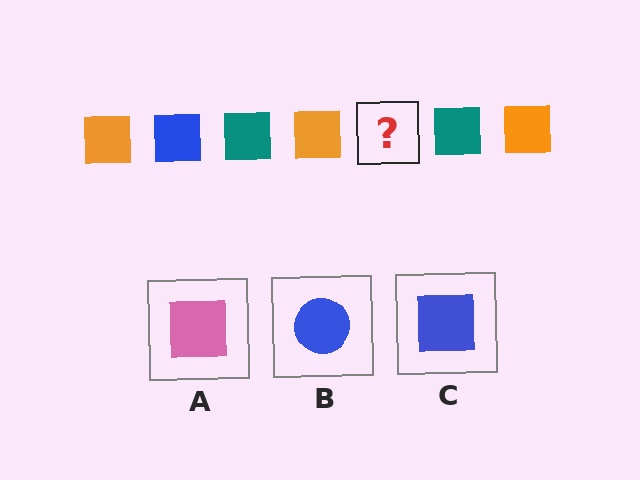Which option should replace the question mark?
Option C.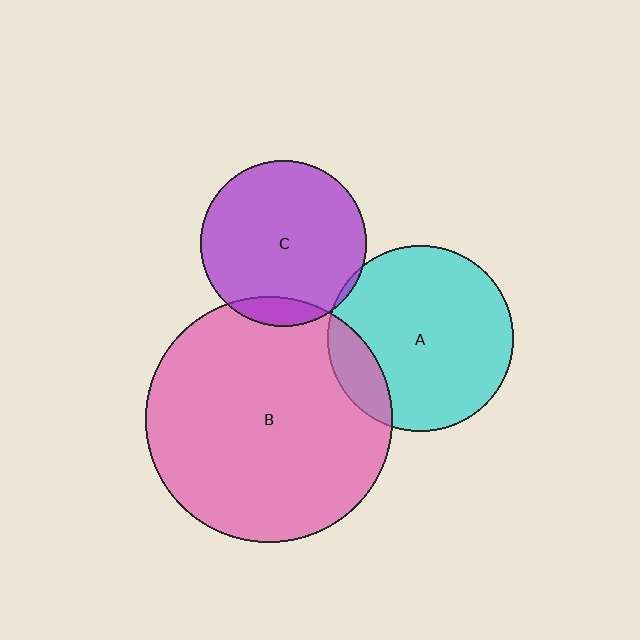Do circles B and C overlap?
Yes.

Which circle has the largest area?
Circle B (pink).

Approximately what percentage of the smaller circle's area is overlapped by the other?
Approximately 10%.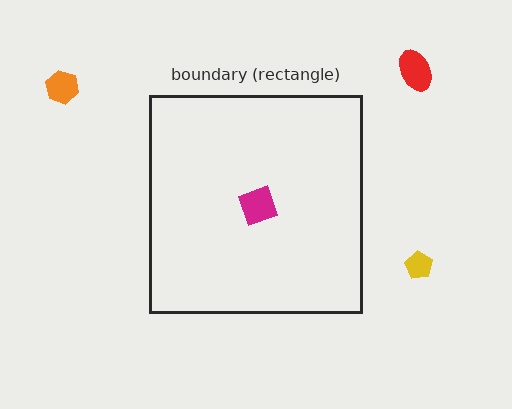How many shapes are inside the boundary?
1 inside, 3 outside.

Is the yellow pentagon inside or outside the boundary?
Outside.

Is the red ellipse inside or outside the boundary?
Outside.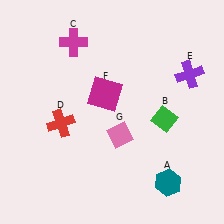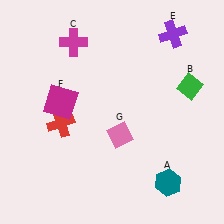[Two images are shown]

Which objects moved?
The objects that moved are: the green diamond (B), the purple cross (E), the magenta square (F).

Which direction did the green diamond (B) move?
The green diamond (B) moved up.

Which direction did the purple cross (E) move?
The purple cross (E) moved up.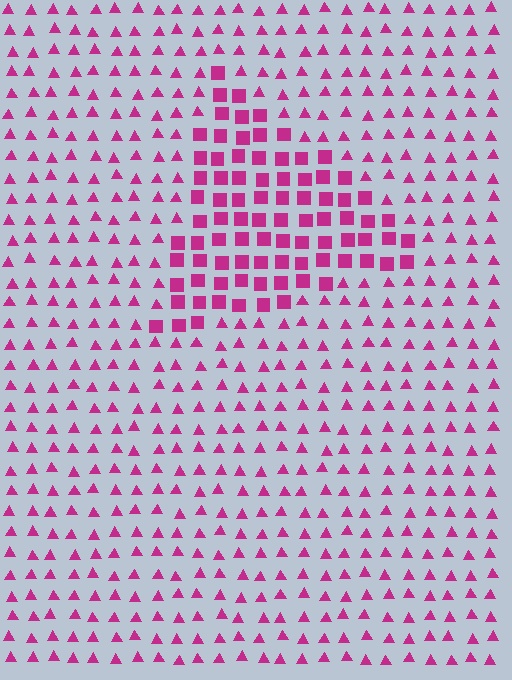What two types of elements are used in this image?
The image uses squares inside the triangle region and triangles outside it.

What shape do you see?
I see a triangle.